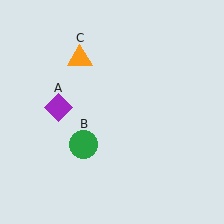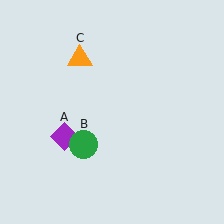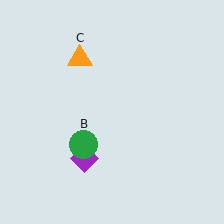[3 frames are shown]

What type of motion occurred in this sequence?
The purple diamond (object A) rotated counterclockwise around the center of the scene.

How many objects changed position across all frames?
1 object changed position: purple diamond (object A).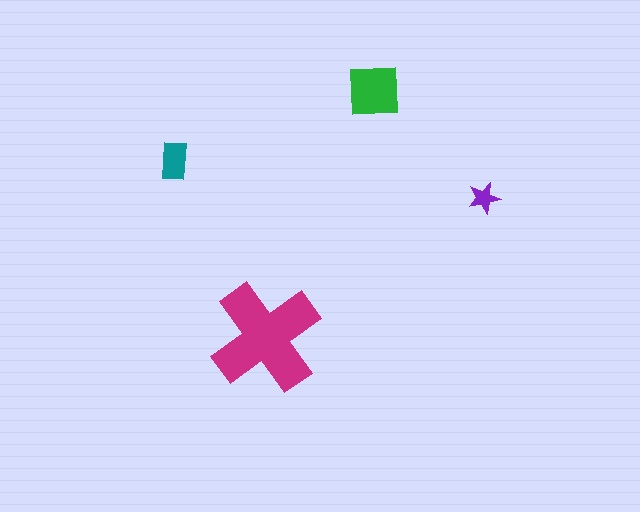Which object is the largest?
The magenta cross.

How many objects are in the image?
There are 4 objects in the image.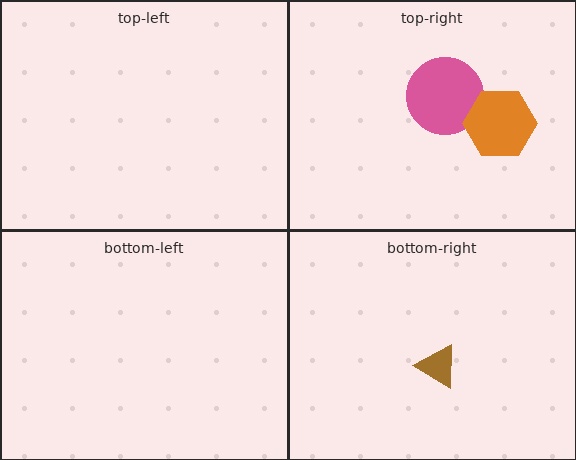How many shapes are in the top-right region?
2.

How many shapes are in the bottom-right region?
1.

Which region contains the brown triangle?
The bottom-right region.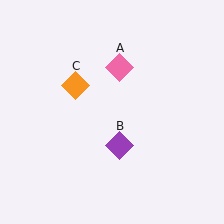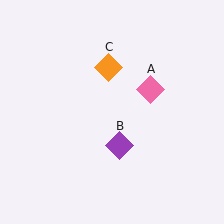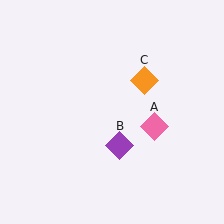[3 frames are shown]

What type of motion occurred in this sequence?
The pink diamond (object A), orange diamond (object C) rotated clockwise around the center of the scene.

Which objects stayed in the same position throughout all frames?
Purple diamond (object B) remained stationary.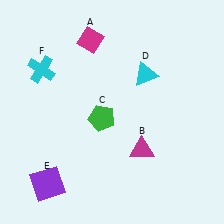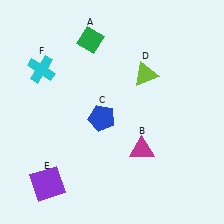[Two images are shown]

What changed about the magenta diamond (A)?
In Image 1, A is magenta. In Image 2, it changed to green.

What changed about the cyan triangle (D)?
In Image 1, D is cyan. In Image 2, it changed to lime.